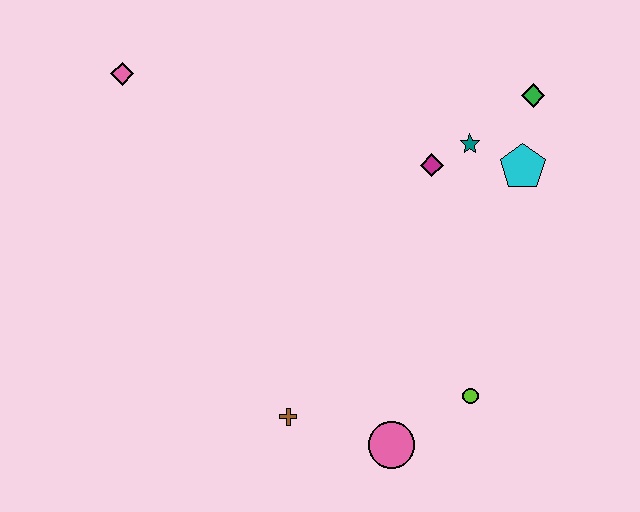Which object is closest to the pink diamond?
The magenta diamond is closest to the pink diamond.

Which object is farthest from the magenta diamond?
The pink diamond is farthest from the magenta diamond.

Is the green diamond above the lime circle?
Yes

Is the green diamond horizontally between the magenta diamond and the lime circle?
No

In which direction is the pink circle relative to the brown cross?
The pink circle is to the right of the brown cross.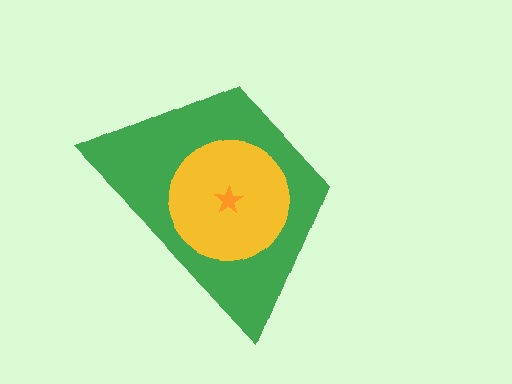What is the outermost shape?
The green trapezoid.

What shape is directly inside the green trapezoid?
The yellow circle.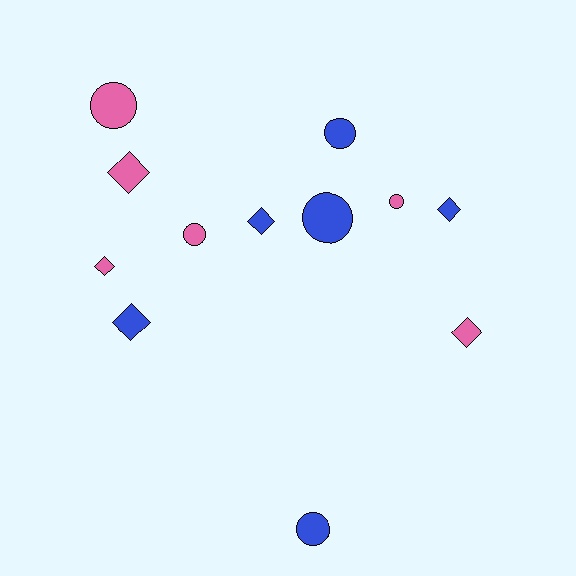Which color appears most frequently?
Blue, with 6 objects.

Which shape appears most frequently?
Diamond, with 6 objects.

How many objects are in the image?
There are 12 objects.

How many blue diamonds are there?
There are 3 blue diamonds.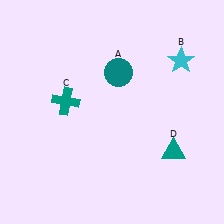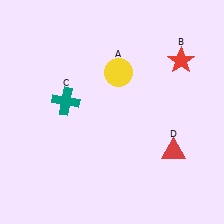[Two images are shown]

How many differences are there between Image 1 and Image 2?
There are 3 differences between the two images.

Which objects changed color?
A changed from teal to yellow. B changed from cyan to red. D changed from teal to red.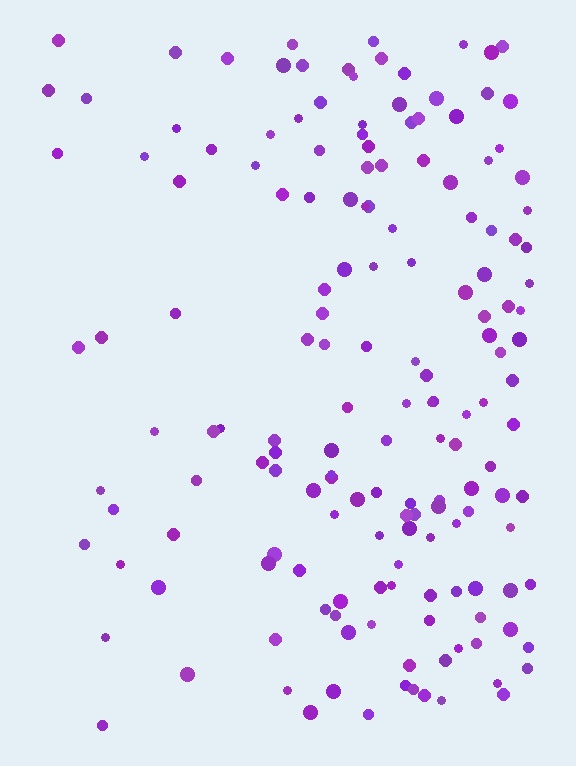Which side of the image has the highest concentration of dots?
The right.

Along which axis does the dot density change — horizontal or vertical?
Horizontal.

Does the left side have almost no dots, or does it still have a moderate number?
Still a moderate number, just noticeably fewer than the right.